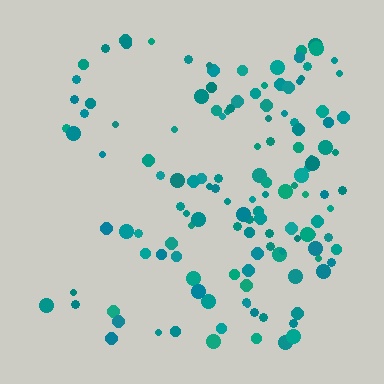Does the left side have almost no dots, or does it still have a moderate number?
Still a moderate number, just noticeably fewer than the right.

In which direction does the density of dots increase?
From left to right, with the right side densest.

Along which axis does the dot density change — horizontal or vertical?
Horizontal.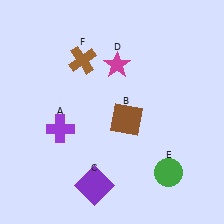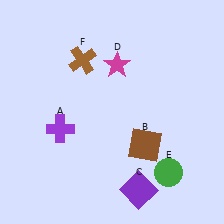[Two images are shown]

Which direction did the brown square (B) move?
The brown square (B) moved down.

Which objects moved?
The objects that moved are: the brown square (B), the purple square (C).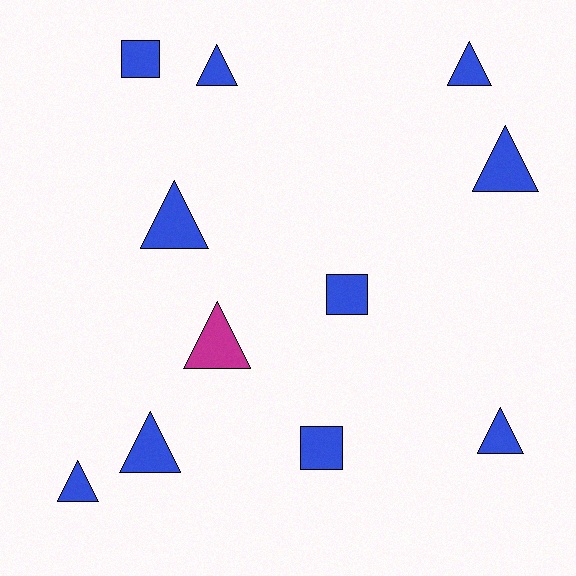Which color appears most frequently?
Blue, with 10 objects.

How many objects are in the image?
There are 11 objects.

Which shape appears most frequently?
Triangle, with 8 objects.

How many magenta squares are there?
There are no magenta squares.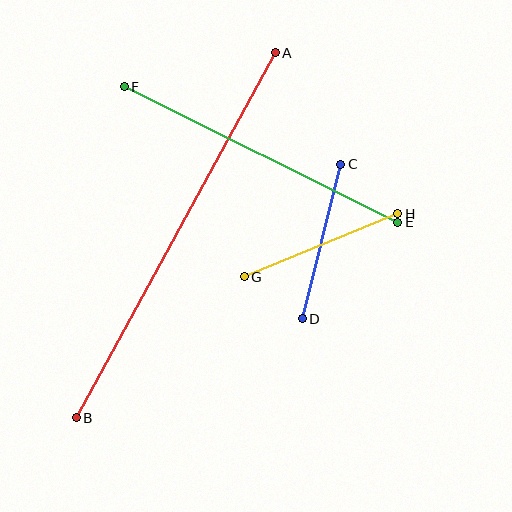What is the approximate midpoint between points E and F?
The midpoint is at approximately (261, 154) pixels.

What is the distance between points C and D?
The distance is approximately 159 pixels.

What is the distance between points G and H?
The distance is approximately 166 pixels.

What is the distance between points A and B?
The distance is approximately 416 pixels.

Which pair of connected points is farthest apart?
Points A and B are farthest apart.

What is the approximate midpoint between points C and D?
The midpoint is at approximately (321, 242) pixels.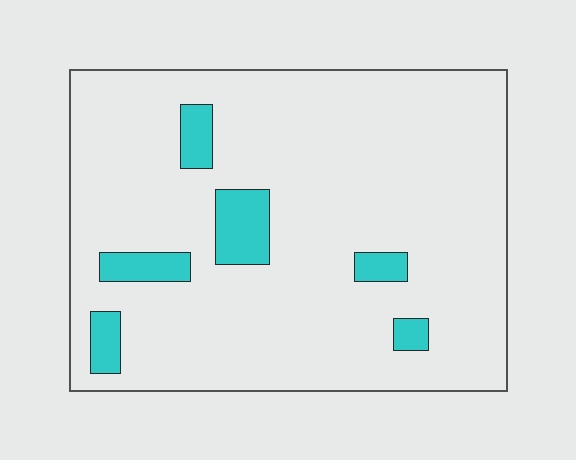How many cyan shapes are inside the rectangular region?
6.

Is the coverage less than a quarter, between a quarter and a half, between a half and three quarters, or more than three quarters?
Less than a quarter.